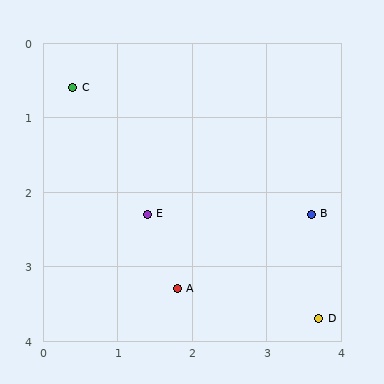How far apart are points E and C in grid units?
Points E and C are about 2.0 grid units apart.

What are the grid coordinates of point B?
Point B is at approximately (3.6, 2.3).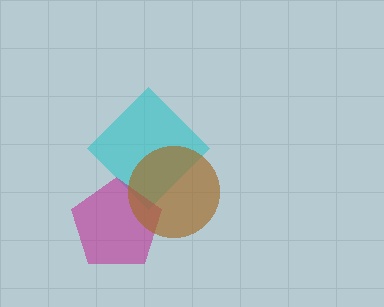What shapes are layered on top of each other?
The layered shapes are: a cyan diamond, a magenta pentagon, a brown circle.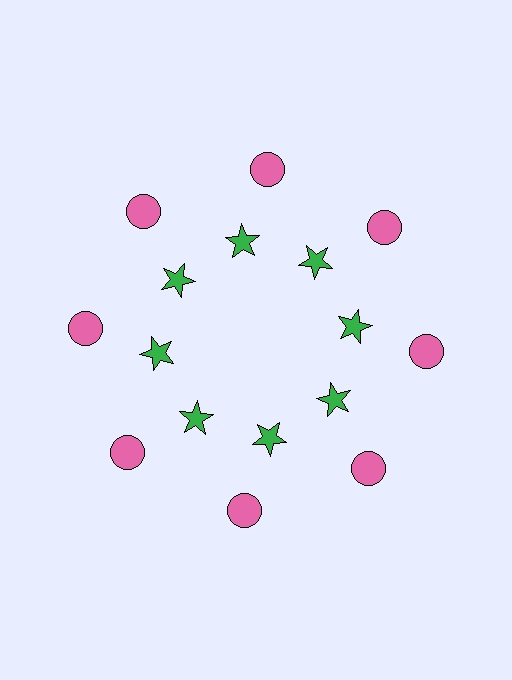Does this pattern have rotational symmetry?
Yes, this pattern has 8-fold rotational symmetry. It looks the same after rotating 45 degrees around the center.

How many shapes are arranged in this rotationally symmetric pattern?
There are 16 shapes, arranged in 8 groups of 2.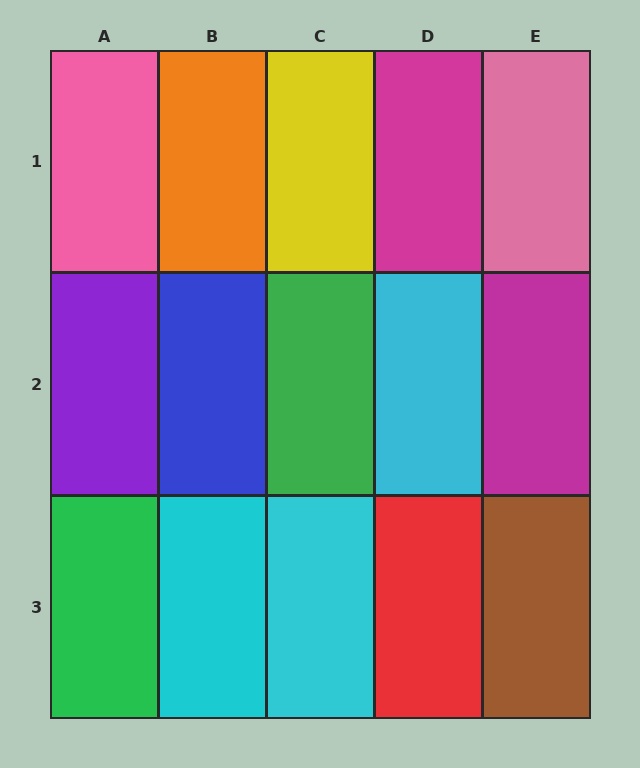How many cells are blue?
1 cell is blue.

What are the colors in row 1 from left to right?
Pink, orange, yellow, magenta, pink.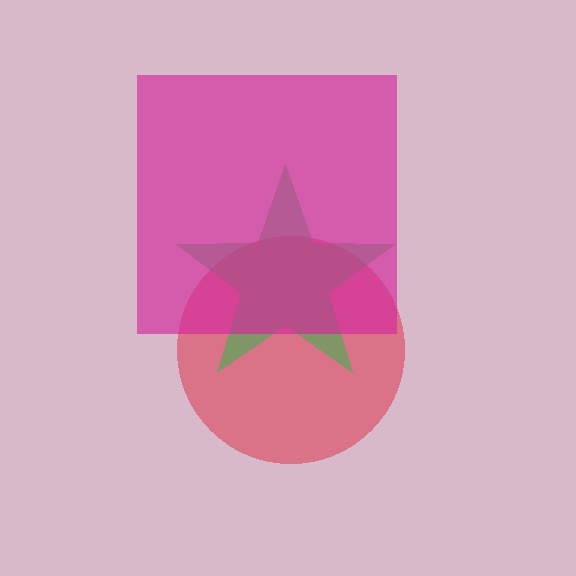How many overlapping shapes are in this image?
There are 3 overlapping shapes in the image.